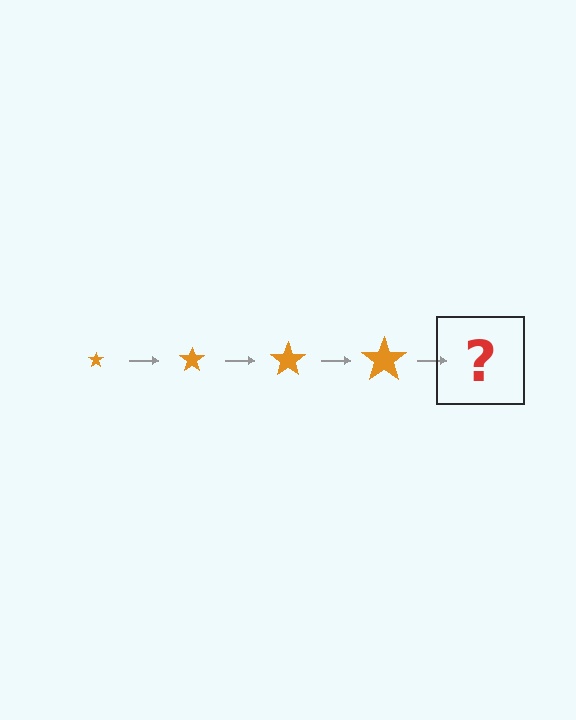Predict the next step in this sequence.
The next step is an orange star, larger than the previous one.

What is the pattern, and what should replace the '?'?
The pattern is that the star gets progressively larger each step. The '?' should be an orange star, larger than the previous one.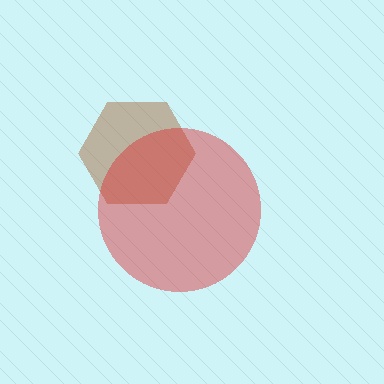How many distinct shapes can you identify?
There are 2 distinct shapes: a brown hexagon, a red circle.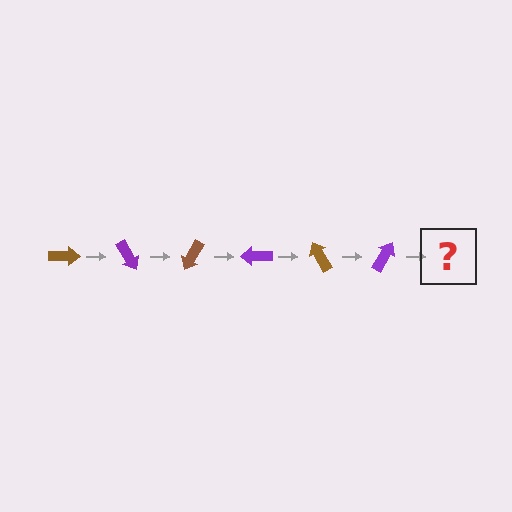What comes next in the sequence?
The next element should be a brown arrow, rotated 360 degrees from the start.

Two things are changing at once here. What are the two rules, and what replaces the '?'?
The two rules are that it rotates 60 degrees each step and the color cycles through brown and purple. The '?' should be a brown arrow, rotated 360 degrees from the start.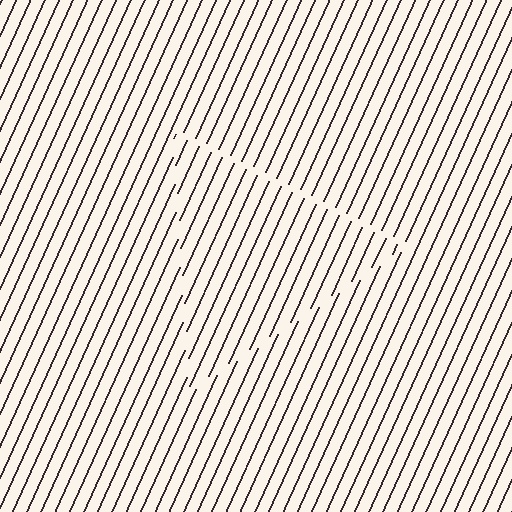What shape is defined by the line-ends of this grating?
An illusory triangle. The interior of the shape contains the same grating, shifted by half a period — the contour is defined by the phase discontinuity where line-ends from the inner and outer gratings abut.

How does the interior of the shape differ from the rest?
The interior of the shape contains the same grating, shifted by half a period — the contour is defined by the phase discontinuity where line-ends from the inner and outer gratings abut.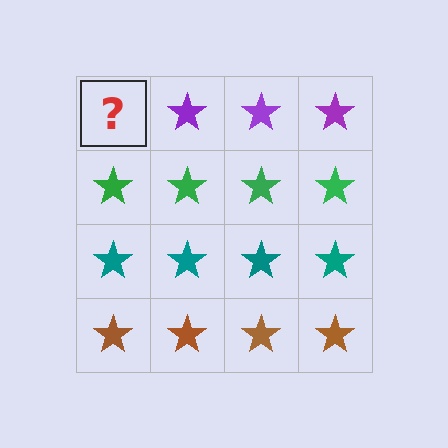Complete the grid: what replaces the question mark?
The question mark should be replaced with a purple star.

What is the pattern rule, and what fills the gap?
The rule is that each row has a consistent color. The gap should be filled with a purple star.